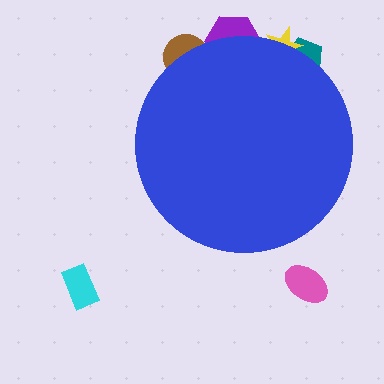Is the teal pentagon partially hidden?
Yes, the teal pentagon is partially hidden behind the blue circle.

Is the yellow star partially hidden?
Yes, the yellow star is partially hidden behind the blue circle.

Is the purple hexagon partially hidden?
Yes, the purple hexagon is partially hidden behind the blue circle.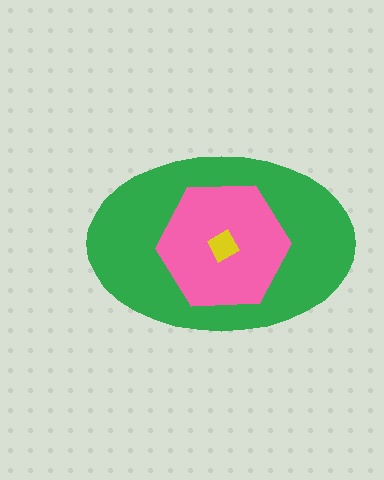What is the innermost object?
The yellow diamond.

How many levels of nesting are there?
3.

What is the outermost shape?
The green ellipse.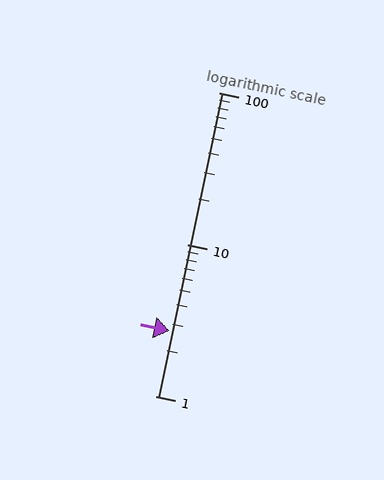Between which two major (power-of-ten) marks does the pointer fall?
The pointer is between 1 and 10.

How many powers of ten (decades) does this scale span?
The scale spans 2 decades, from 1 to 100.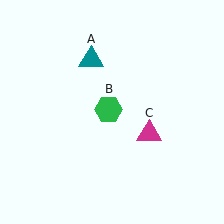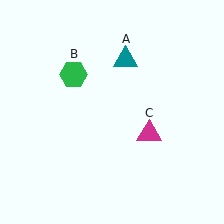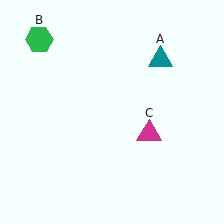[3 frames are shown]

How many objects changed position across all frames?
2 objects changed position: teal triangle (object A), green hexagon (object B).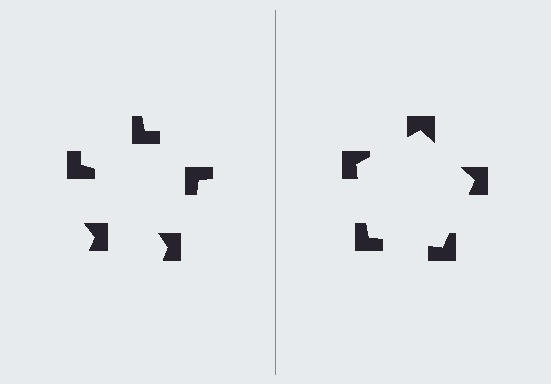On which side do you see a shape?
An illusory pentagon appears on the right side. On the left side the wedge cuts are rotated, so no coherent shape forms.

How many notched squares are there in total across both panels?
10 — 5 on each side.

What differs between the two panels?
The notched squares are positioned identically on both sides; only the wedge orientations differ. On the right they align to a pentagon; on the left they are misaligned.